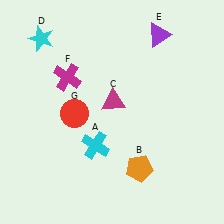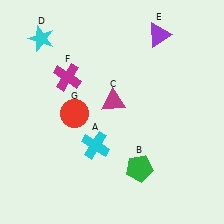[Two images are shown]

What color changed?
The pentagon (B) changed from orange in Image 1 to green in Image 2.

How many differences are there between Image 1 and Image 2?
There is 1 difference between the two images.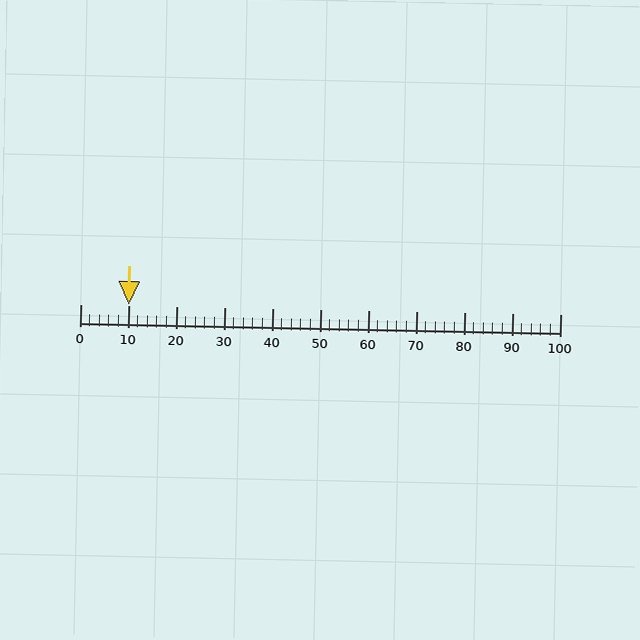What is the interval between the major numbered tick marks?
The major tick marks are spaced 10 units apart.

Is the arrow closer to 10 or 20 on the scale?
The arrow is closer to 10.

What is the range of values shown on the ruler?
The ruler shows values from 0 to 100.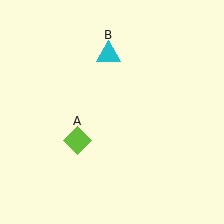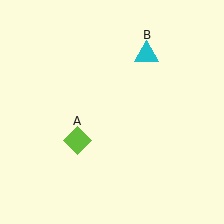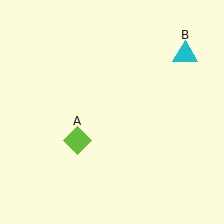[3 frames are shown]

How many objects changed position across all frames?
1 object changed position: cyan triangle (object B).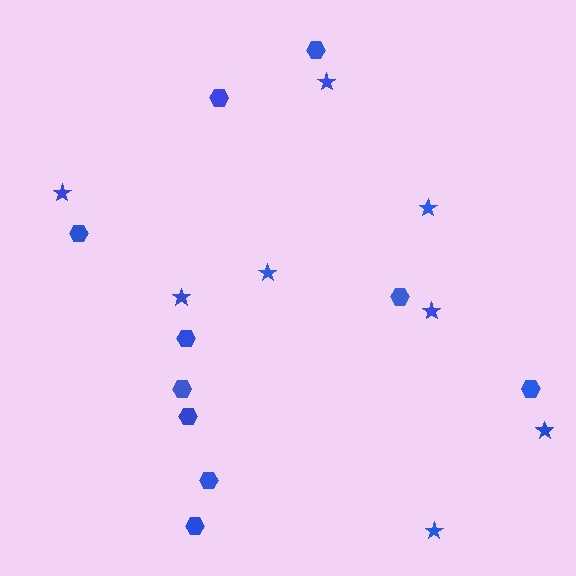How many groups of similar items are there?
There are 2 groups: one group of stars (8) and one group of hexagons (10).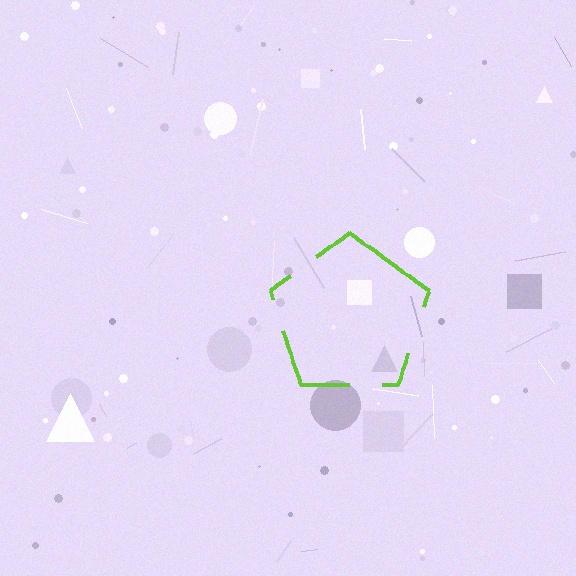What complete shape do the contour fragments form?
The contour fragments form a pentagon.